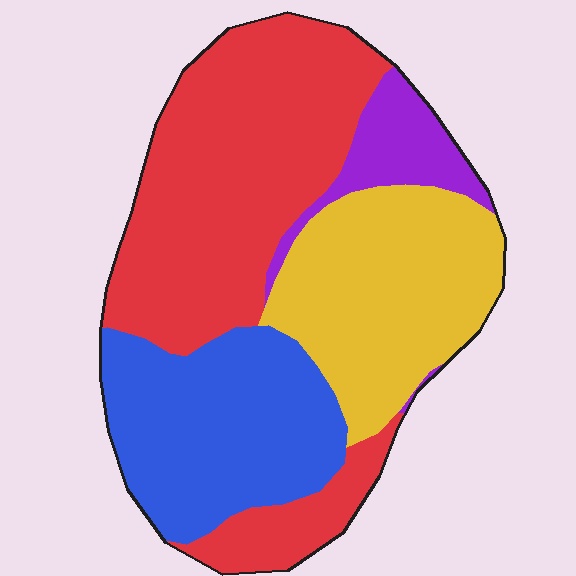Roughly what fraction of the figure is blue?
Blue takes up about one quarter (1/4) of the figure.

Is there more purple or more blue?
Blue.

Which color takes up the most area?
Red, at roughly 45%.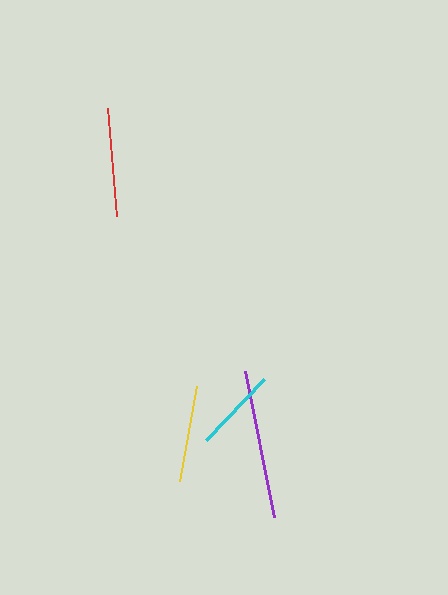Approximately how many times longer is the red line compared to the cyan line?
The red line is approximately 1.3 times the length of the cyan line.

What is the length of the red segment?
The red segment is approximately 109 pixels long.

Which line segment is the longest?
The purple line is the longest at approximately 149 pixels.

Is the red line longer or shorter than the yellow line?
The red line is longer than the yellow line.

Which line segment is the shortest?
The cyan line is the shortest at approximately 84 pixels.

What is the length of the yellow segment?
The yellow segment is approximately 96 pixels long.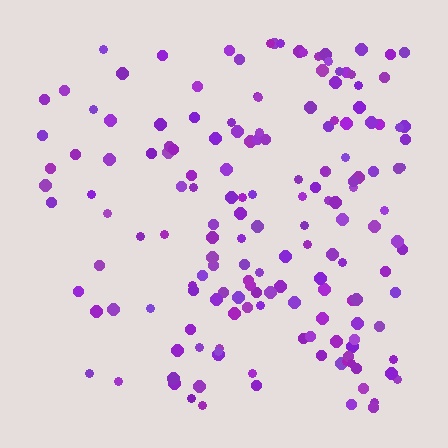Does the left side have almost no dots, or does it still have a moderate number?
Still a moderate number, just noticeably fewer than the right.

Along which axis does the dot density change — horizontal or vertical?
Horizontal.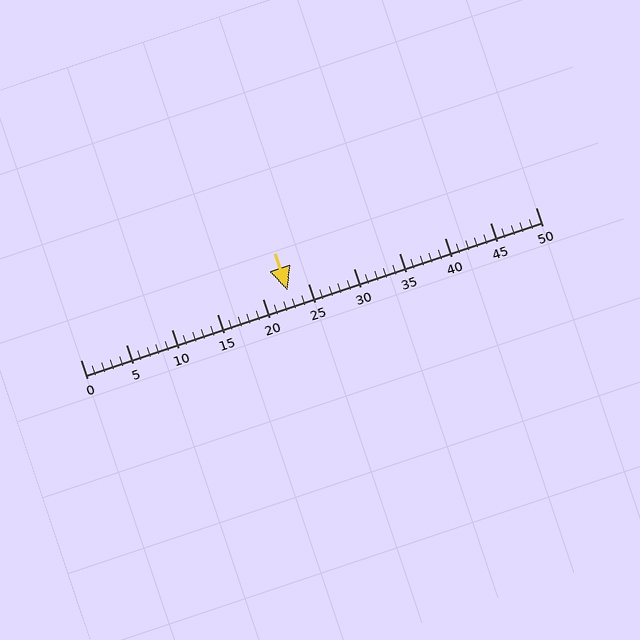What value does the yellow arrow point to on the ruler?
The yellow arrow points to approximately 23.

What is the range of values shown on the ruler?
The ruler shows values from 0 to 50.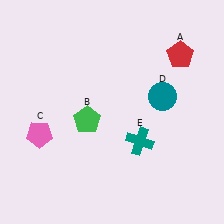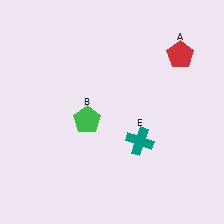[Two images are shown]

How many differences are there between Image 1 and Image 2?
There are 2 differences between the two images.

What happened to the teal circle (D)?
The teal circle (D) was removed in Image 2. It was in the top-right area of Image 1.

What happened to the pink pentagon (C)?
The pink pentagon (C) was removed in Image 2. It was in the bottom-left area of Image 1.